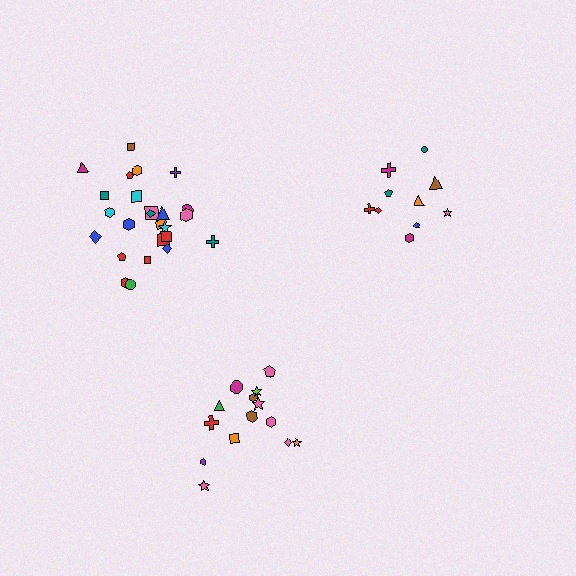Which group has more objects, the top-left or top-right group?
The top-left group.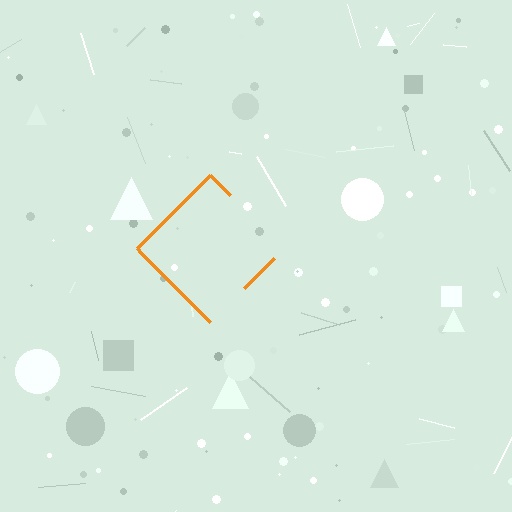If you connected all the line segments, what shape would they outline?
They would outline a diamond.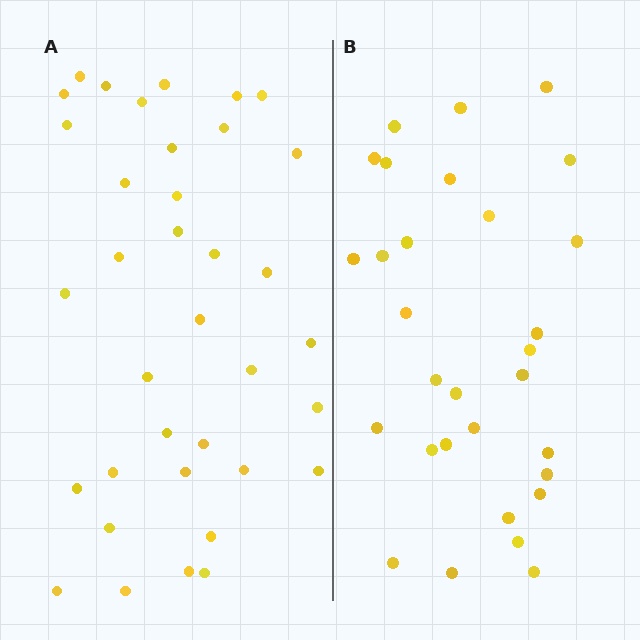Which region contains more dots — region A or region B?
Region A (the left region) has more dots.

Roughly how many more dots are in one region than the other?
Region A has about 6 more dots than region B.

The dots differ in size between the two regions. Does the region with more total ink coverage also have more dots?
No. Region B has more total ink coverage because its dots are larger, but region A actually contains more individual dots. Total area can be misleading — the number of items is what matters here.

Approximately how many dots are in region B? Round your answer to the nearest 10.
About 30 dots.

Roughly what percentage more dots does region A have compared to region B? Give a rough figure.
About 20% more.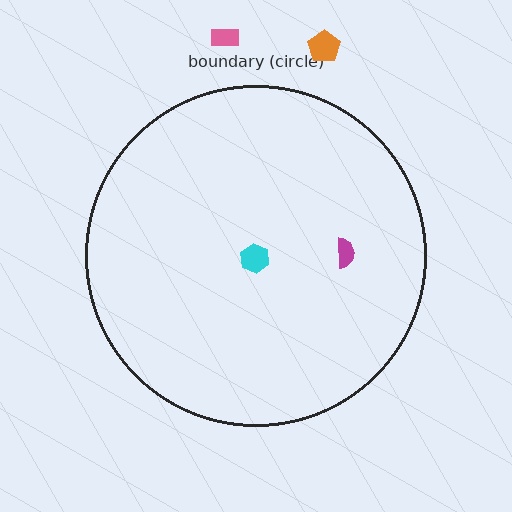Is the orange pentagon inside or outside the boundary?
Outside.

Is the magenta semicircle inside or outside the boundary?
Inside.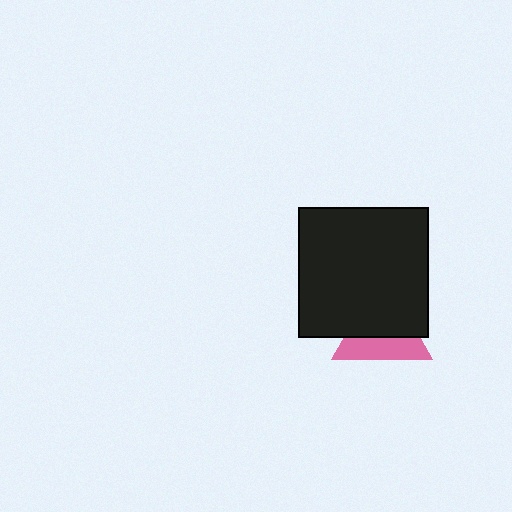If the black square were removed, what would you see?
You would see the complete pink triangle.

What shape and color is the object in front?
The object in front is a black square.